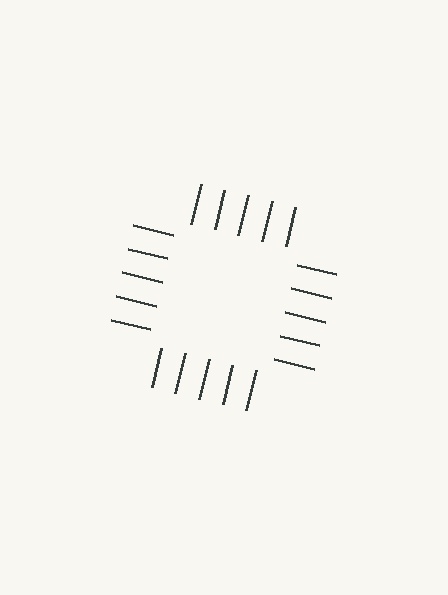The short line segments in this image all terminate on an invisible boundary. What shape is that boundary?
An illusory square — the line segments terminate on its edges but no continuous stroke is drawn.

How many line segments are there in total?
20 — 5 along each of the 4 edges.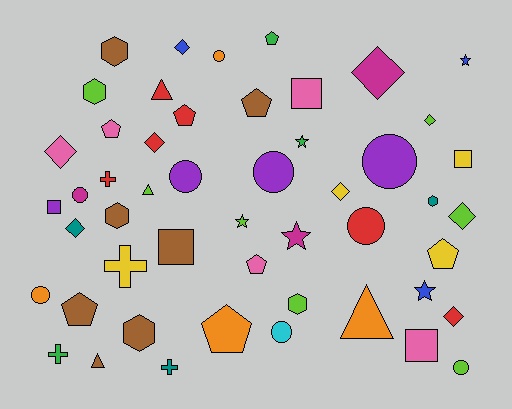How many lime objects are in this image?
There are 7 lime objects.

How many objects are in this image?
There are 50 objects.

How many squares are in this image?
There are 5 squares.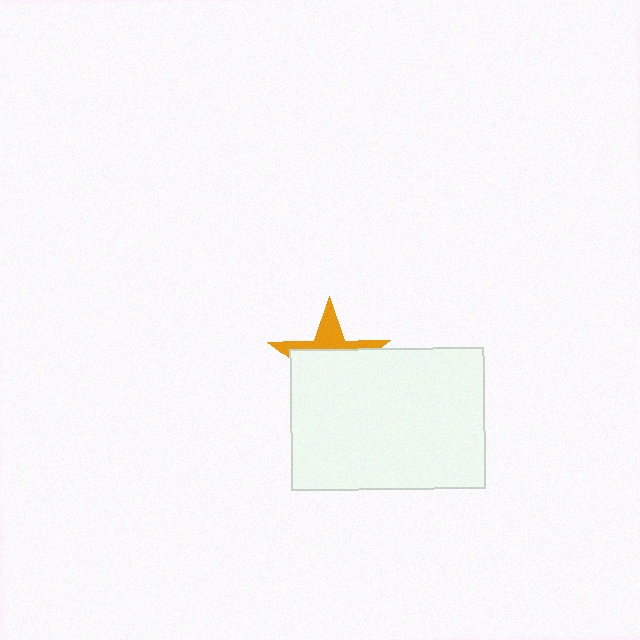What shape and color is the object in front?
The object in front is a white rectangle.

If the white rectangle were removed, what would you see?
You would see the complete orange star.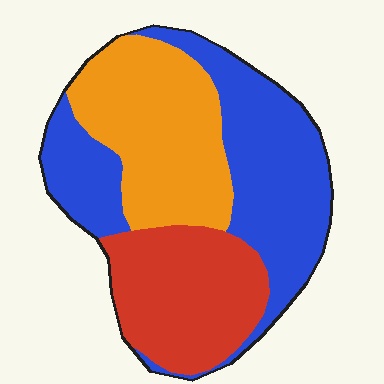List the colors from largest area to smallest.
From largest to smallest: blue, orange, red.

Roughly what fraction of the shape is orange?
Orange covers around 30% of the shape.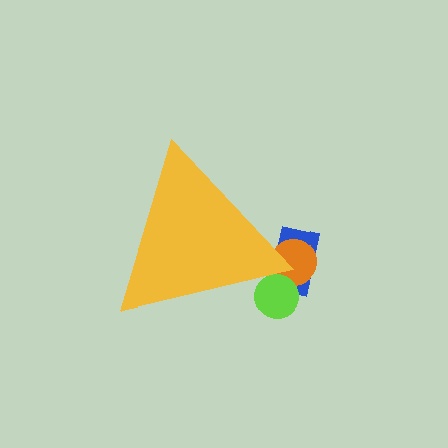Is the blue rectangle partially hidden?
Yes, the blue rectangle is partially hidden behind the yellow triangle.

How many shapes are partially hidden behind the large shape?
3 shapes are partially hidden.